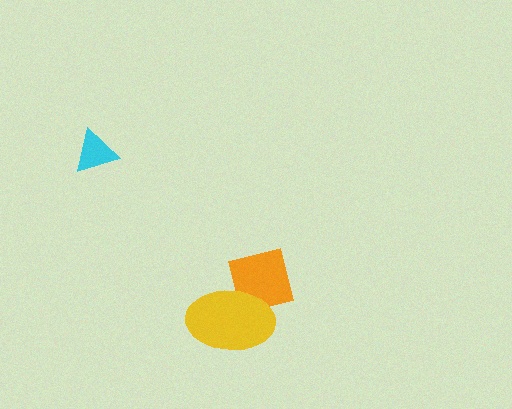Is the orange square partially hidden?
Yes, it is partially covered by another shape.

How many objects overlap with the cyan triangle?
0 objects overlap with the cyan triangle.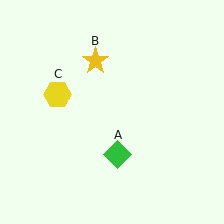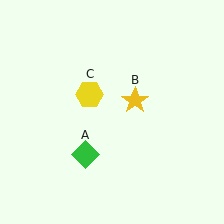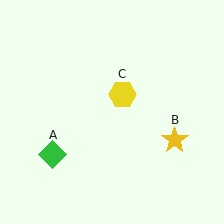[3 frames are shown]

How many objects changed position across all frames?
3 objects changed position: green diamond (object A), yellow star (object B), yellow hexagon (object C).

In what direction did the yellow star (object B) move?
The yellow star (object B) moved down and to the right.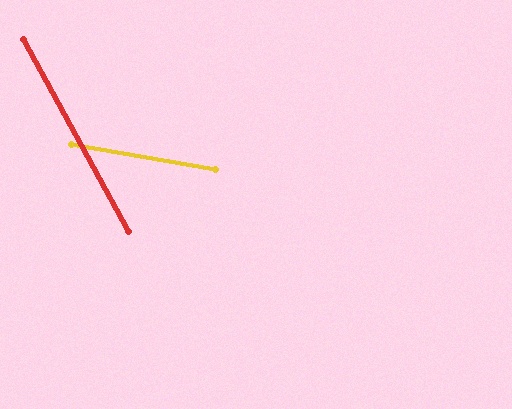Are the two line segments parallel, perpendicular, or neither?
Neither parallel nor perpendicular — they differ by about 51°.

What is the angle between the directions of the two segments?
Approximately 51 degrees.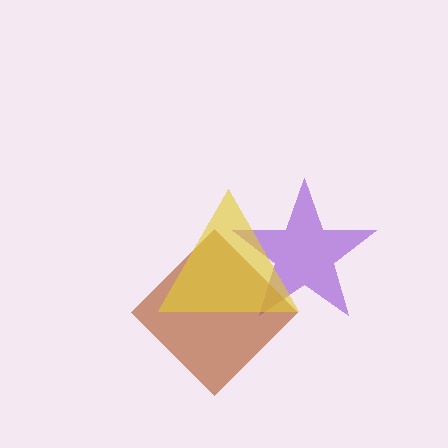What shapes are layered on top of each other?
The layered shapes are: a purple star, a brown diamond, a yellow triangle.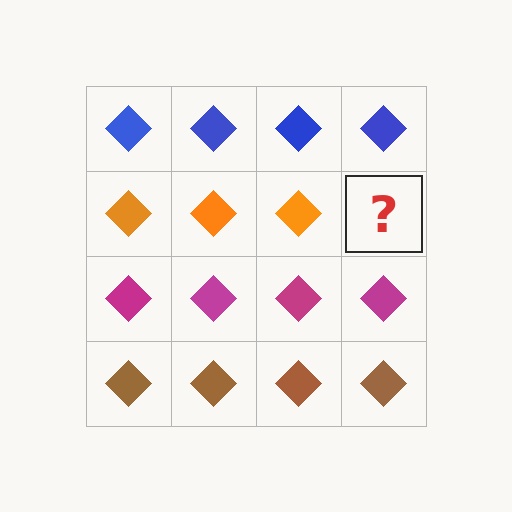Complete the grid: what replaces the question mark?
The question mark should be replaced with an orange diamond.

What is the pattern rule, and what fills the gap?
The rule is that each row has a consistent color. The gap should be filled with an orange diamond.